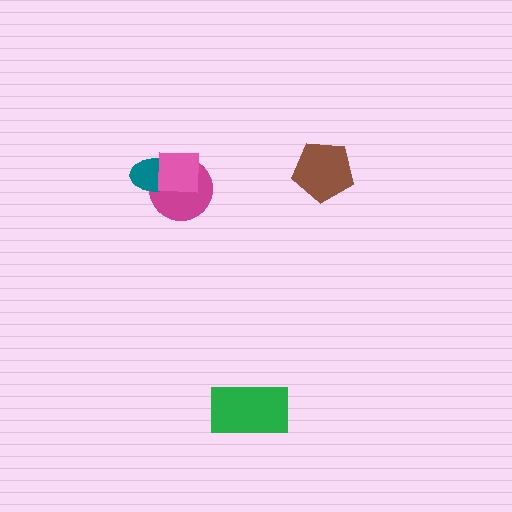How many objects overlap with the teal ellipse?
2 objects overlap with the teal ellipse.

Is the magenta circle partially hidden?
Yes, it is partially covered by another shape.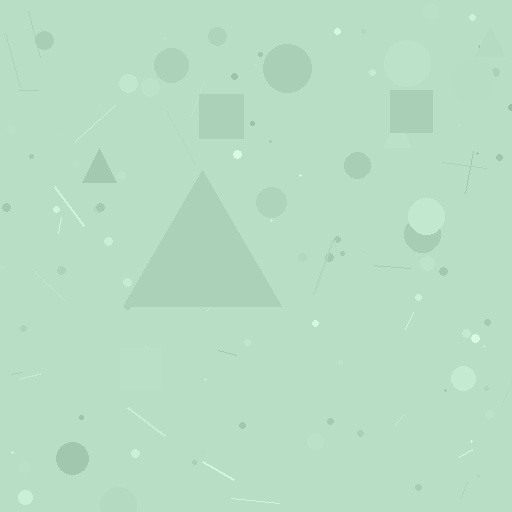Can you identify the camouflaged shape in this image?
The camouflaged shape is a triangle.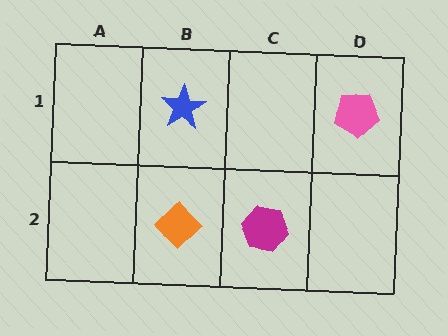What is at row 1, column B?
A blue star.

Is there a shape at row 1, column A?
No, that cell is empty.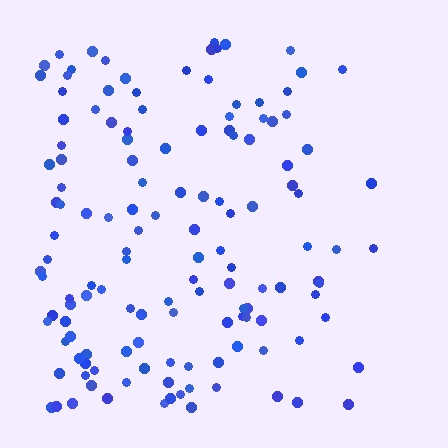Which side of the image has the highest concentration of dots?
The left.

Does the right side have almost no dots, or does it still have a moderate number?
Still a moderate number, just noticeably fewer than the left.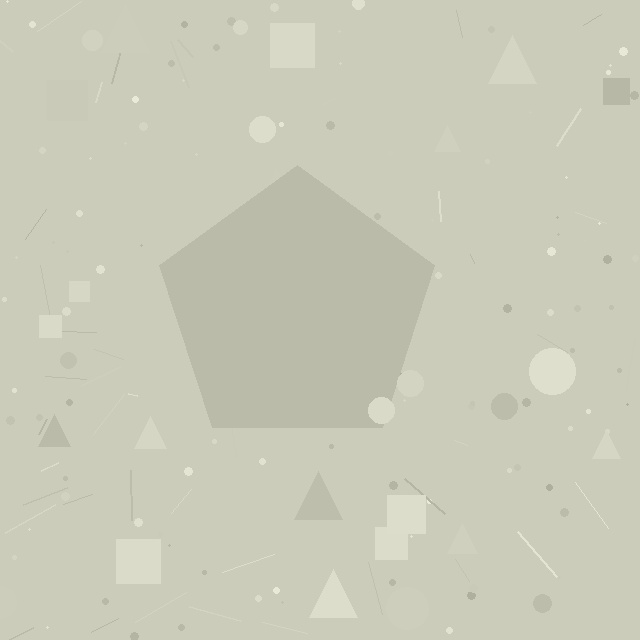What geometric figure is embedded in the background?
A pentagon is embedded in the background.